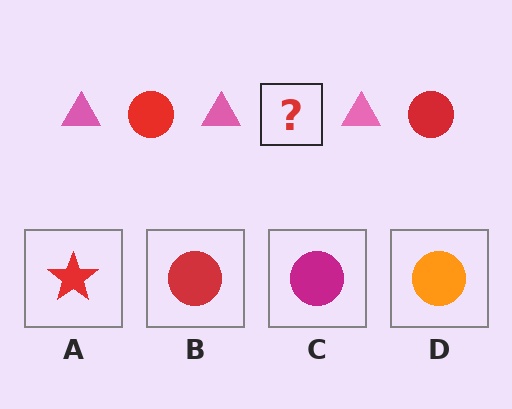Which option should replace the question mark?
Option B.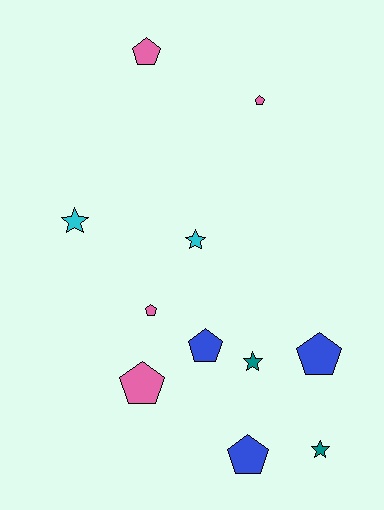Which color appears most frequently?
Pink, with 4 objects.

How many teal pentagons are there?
There are no teal pentagons.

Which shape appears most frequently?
Pentagon, with 7 objects.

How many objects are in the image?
There are 11 objects.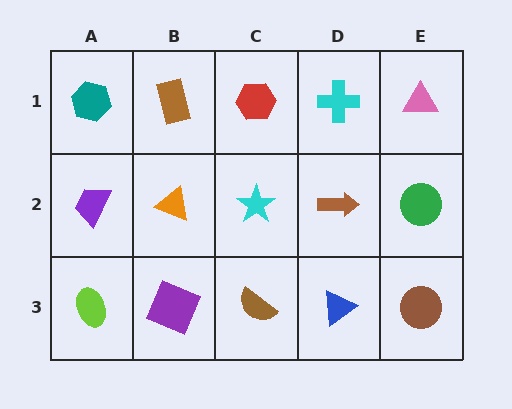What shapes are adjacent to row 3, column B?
An orange triangle (row 2, column B), a lime ellipse (row 3, column A), a brown semicircle (row 3, column C).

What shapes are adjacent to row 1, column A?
A purple trapezoid (row 2, column A), a brown rectangle (row 1, column B).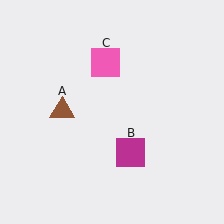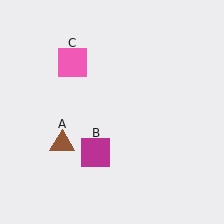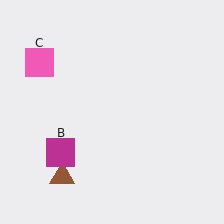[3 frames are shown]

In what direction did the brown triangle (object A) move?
The brown triangle (object A) moved down.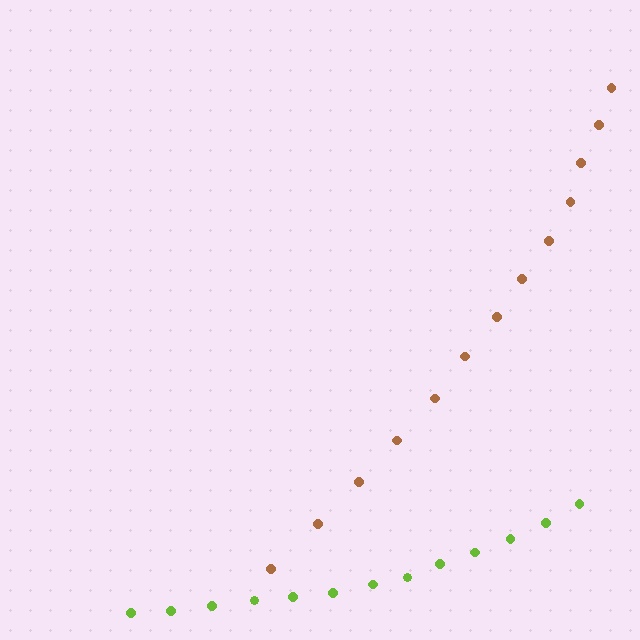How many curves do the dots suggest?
There are 2 distinct paths.